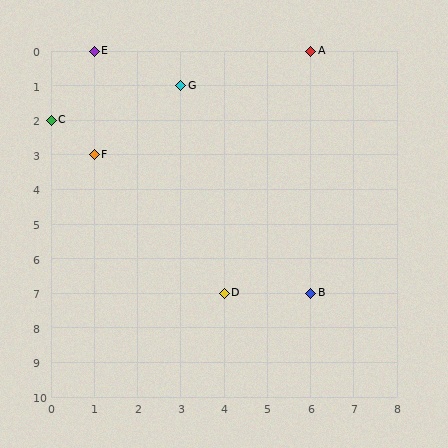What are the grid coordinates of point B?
Point B is at grid coordinates (6, 7).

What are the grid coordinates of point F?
Point F is at grid coordinates (1, 3).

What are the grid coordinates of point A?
Point A is at grid coordinates (6, 0).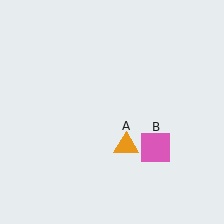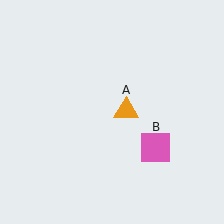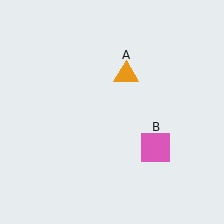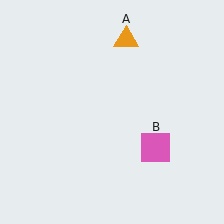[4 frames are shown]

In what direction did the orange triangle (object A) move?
The orange triangle (object A) moved up.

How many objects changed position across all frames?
1 object changed position: orange triangle (object A).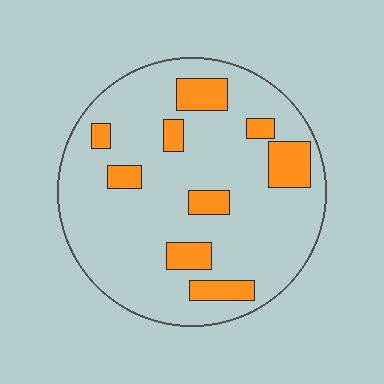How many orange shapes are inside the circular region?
9.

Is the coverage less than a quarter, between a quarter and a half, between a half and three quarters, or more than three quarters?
Less than a quarter.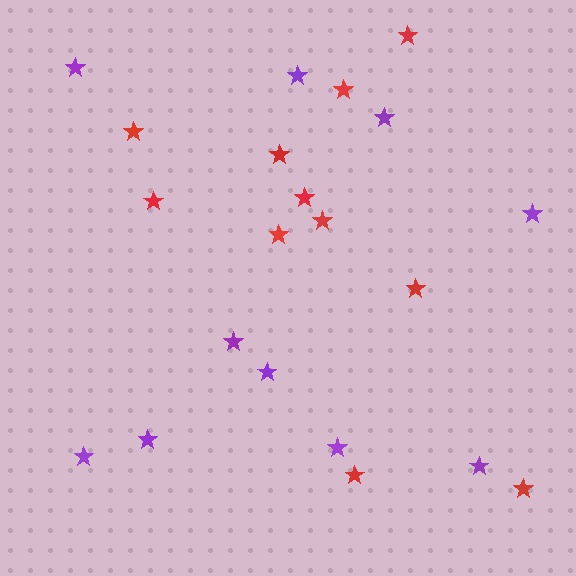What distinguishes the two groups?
There are 2 groups: one group of red stars (11) and one group of purple stars (10).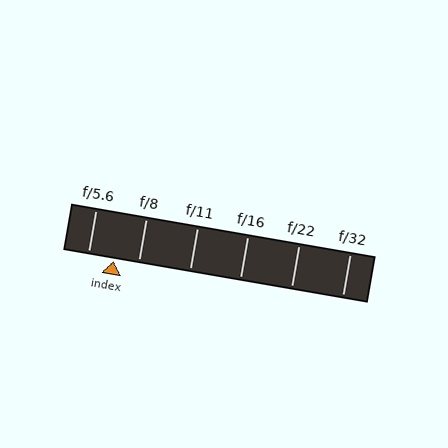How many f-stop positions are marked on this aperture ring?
There are 6 f-stop positions marked.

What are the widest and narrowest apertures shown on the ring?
The widest aperture shown is f/5.6 and the narrowest is f/32.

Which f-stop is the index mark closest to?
The index mark is closest to f/8.